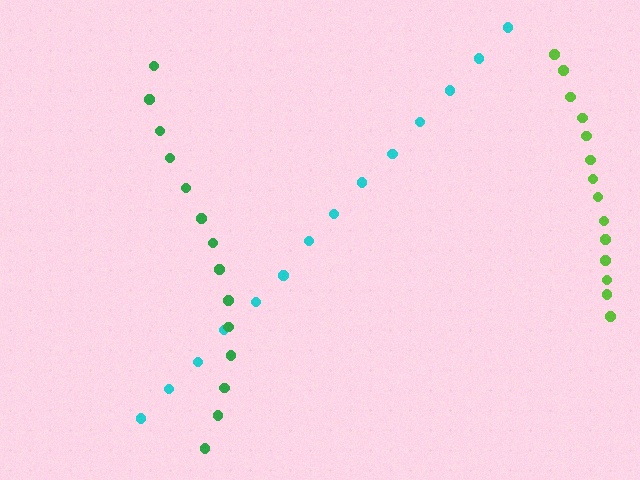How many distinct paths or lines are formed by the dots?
There are 3 distinct paths.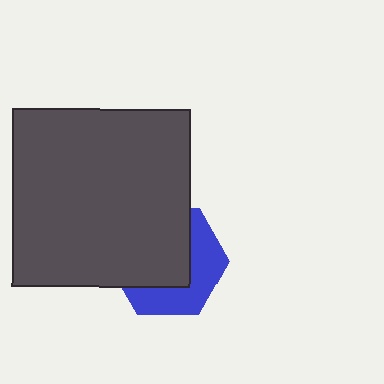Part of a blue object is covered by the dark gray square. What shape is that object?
It is a hexagon.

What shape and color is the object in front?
The object in front is a dark gray square.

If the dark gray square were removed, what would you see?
You would see the complete blue hexagon.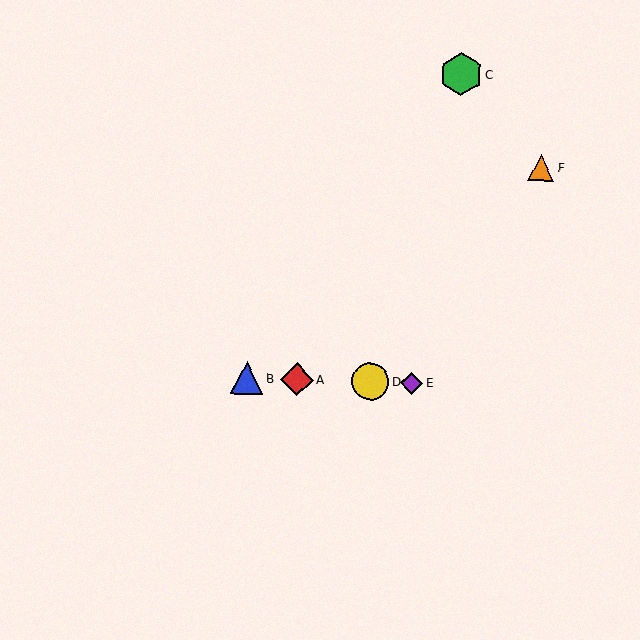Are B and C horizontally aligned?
No, B is at y≈378 and C is at y≈74.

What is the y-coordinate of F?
Object F is at y≈168.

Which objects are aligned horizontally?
Objects A, B, D, E are aligned horizontally.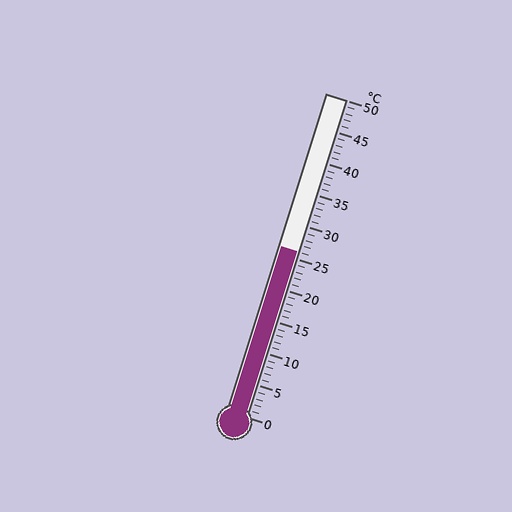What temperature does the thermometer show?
The thermometer shows approximately 26°C.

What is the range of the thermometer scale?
The thermometer scale ranges from 0°C to 50°C.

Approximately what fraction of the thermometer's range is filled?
The thermometer is filled to approximately 50% of its range.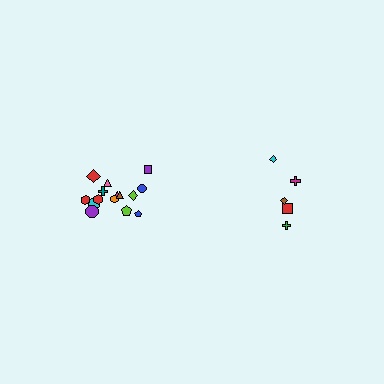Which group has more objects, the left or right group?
The left group.